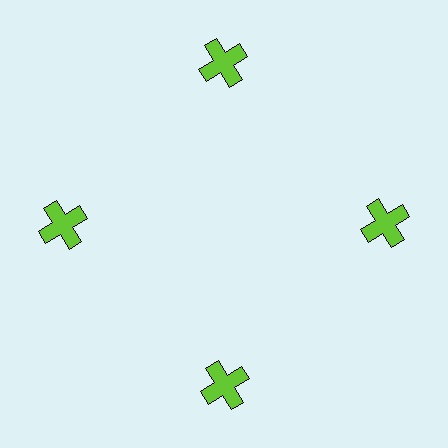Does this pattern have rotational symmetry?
Yes, this pattern has 4-fold rotational symmetry. It looks the same after rotating 90 degrees around the center.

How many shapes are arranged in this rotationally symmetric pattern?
There are 4 shapes, arranged in 4 groups of 1.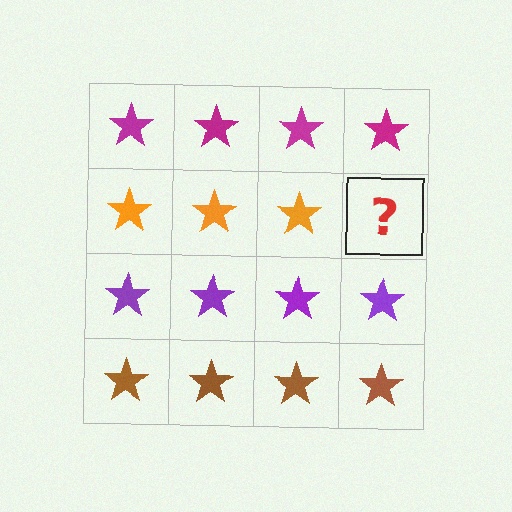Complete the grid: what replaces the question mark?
The question mark should be replaced with an orange star.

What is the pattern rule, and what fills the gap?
The rule is that each row has a consistent color. The gap should be filled with an orange star.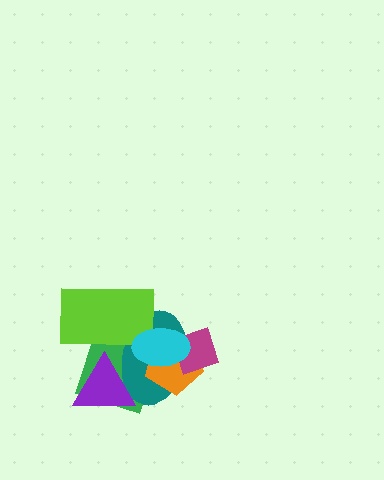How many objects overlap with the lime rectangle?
4 objects overlap with the lime rectangle.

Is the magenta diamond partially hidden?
Yes, it is partially covered by another shape.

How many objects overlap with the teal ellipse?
6 objects overlap with the teal ellipse.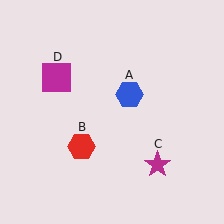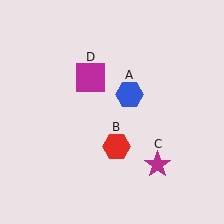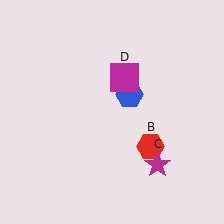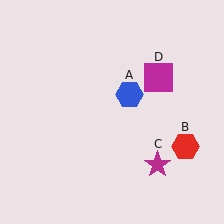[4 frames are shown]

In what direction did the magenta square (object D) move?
The magenta square (object D) moved right.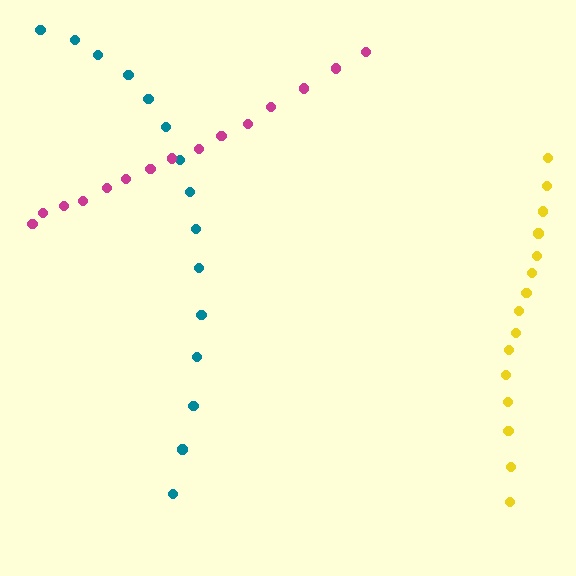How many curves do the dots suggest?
There are 3 distinct paths.